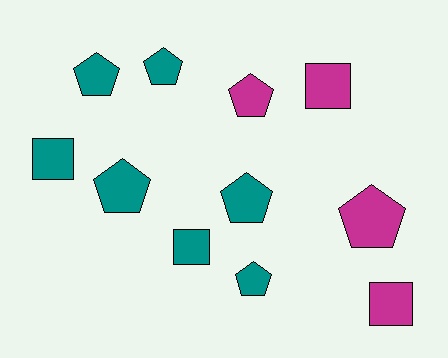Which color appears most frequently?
Teal, with 7 objects.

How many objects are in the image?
There are 11 objects.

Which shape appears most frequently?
Pentagon, with 7 objects.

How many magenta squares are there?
There are 2 magenta squares.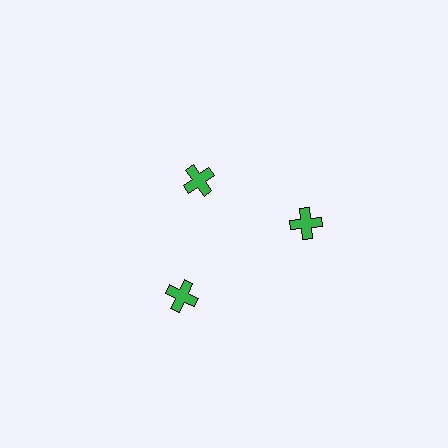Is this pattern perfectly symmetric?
No. The 3 green crosses are arranged in a ring, but one element near the 11 o'clock position is pulled inward toward the center, breaking the 3-fold rotational symmetry.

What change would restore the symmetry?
The symmetry would be restored by moving it outward, back onto the ring so that all 3 crosses sit at equal angles and equal distance from the center.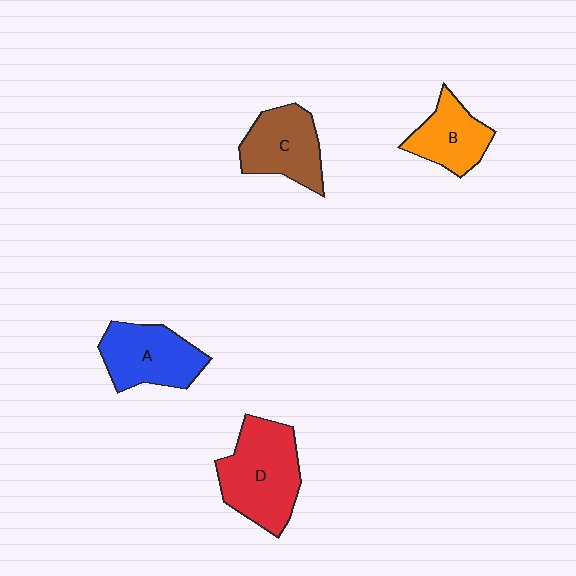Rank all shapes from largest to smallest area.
From largest to smallest: D (red), A (blue), C (brown), B (orange).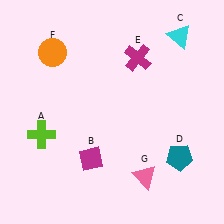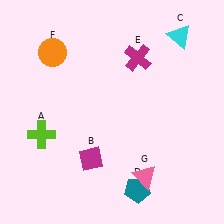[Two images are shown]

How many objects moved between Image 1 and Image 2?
1 object moved between the two images.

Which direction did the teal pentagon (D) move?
The teal pentagon (D) moved left.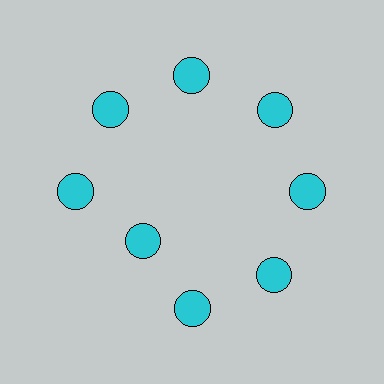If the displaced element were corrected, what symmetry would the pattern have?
It would have 8-fold rotational symmetry — the pattern would map onto itself every 45 degrees.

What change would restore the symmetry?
The symmetry would be restored by moving it outward, back onto the ring so that all 8 circles sit at equal angles and equal distance from the center.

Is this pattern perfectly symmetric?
No. The 8 cyan circles are arranged in a ring, but one element near the 8 o'clock position is pulled inward toward the center, breaking the 8-fold rotational symmetry.